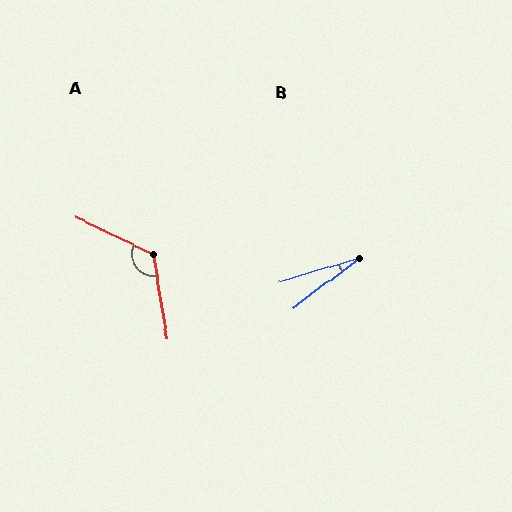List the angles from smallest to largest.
B (20°), A (125°).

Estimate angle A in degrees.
Approximately 125 degrees.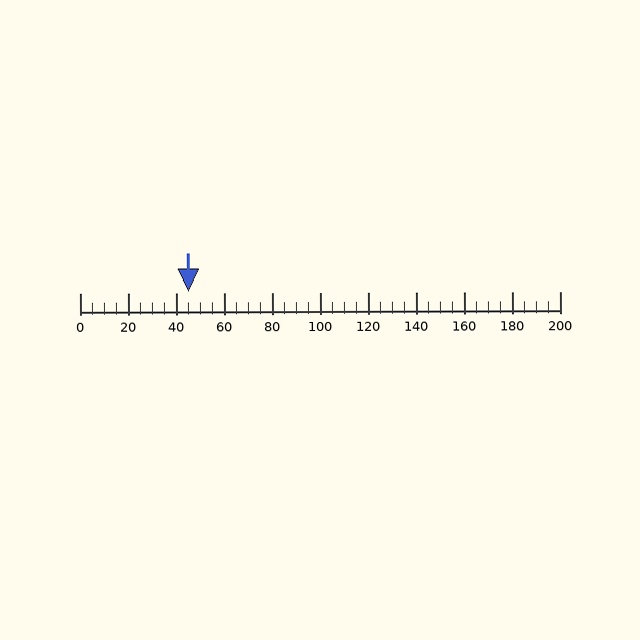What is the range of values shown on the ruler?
The ruler shows values from 0 to 200.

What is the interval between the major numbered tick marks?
The major tick marks are spaced 20 units apart.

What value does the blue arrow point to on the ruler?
The blue arrow points to approximately 45.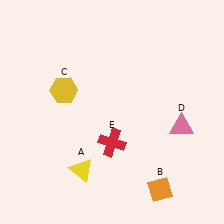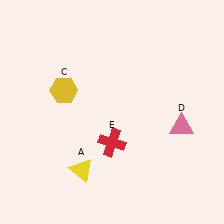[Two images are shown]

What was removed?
The orange diamond (B) was removed in Image 2.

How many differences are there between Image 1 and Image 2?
There is 1 difference between the two images.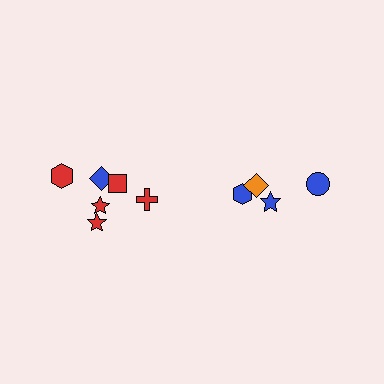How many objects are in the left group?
There are 6 objects.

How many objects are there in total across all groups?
There are 10 objects.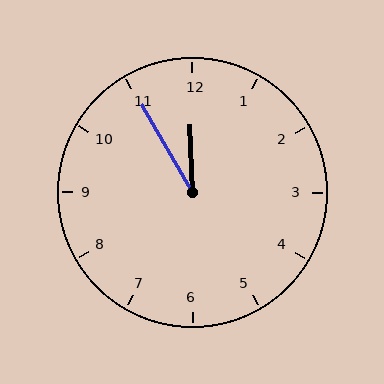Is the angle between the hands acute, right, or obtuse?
It is acute.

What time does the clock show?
11:55.